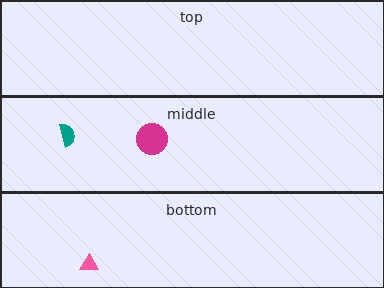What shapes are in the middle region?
The magenta circle, the teal semicircle.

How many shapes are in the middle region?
2.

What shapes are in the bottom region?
The pink triangle.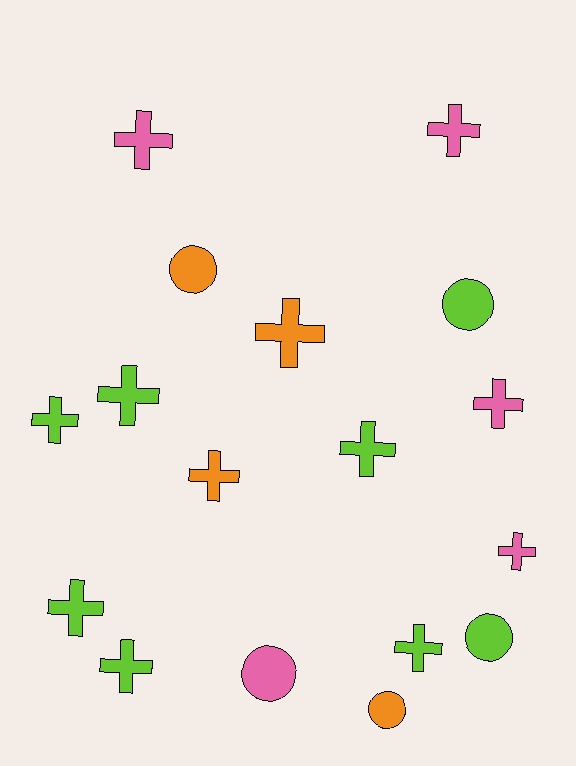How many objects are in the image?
There are 17 objects.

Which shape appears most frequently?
Cross, with 12 objects.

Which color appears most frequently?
Lime, with 8 objects.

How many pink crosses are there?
There are 4 pink crosses.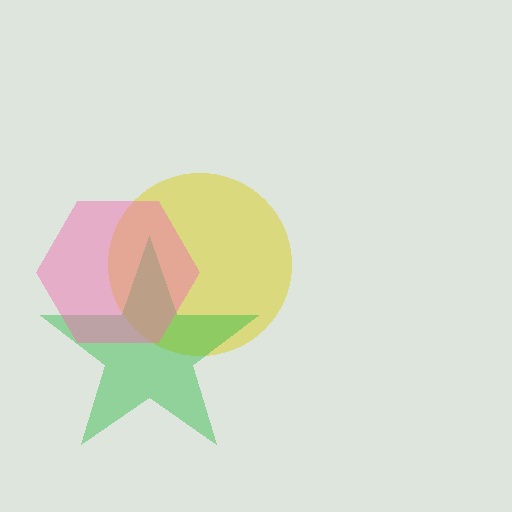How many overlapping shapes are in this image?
There are 3 overlapping shapes in the image.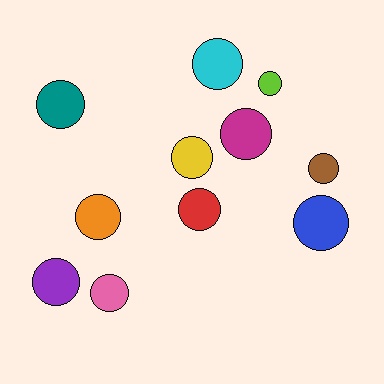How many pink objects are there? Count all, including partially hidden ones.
There is 1 pink object.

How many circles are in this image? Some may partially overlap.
There are 11 circles.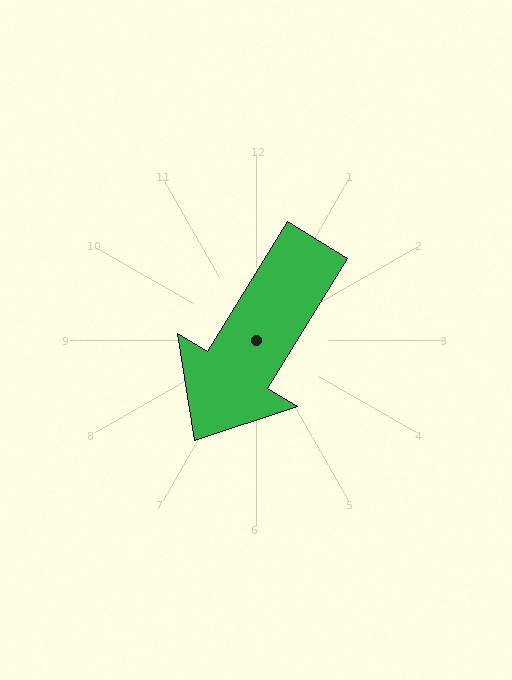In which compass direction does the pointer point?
Southwest.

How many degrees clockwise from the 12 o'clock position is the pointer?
Approximately 211 degrees.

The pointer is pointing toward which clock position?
Roughly 7 o'clock.